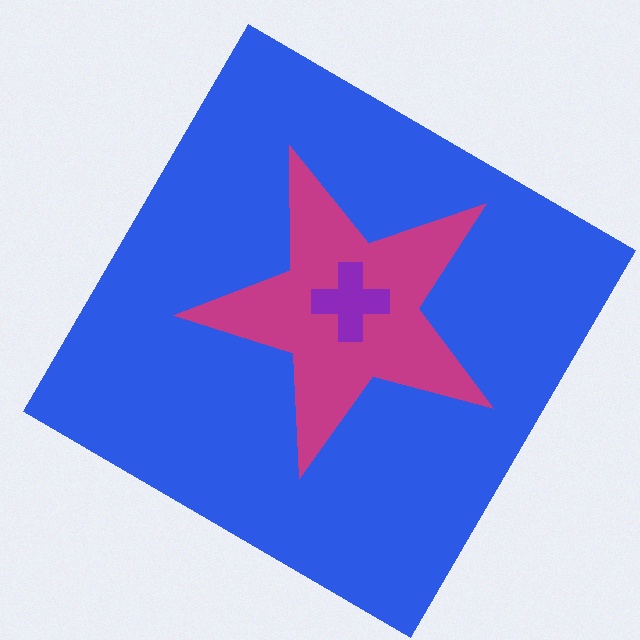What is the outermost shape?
The blue diamond.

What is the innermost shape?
The purple cross.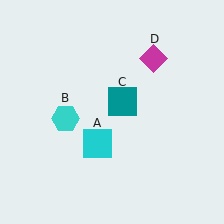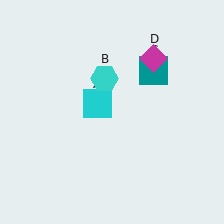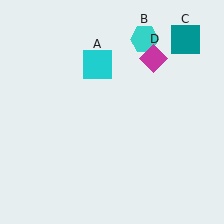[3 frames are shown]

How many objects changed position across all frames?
3 objects changed position: cyan square (object A), cyan hexagon (object B), teal square (object C).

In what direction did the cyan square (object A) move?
The cyan square (object A) moved up.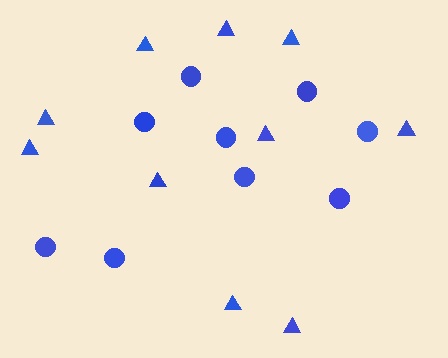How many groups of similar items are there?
There are 2 groups: one group of triangles (10) and one group of circles (9).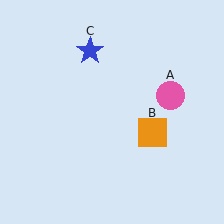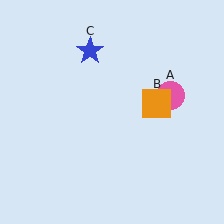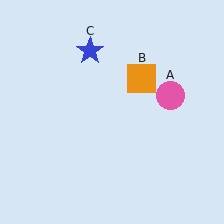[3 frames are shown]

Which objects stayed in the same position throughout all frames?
Pink circle (object A) and blue star (object C) remained stationary.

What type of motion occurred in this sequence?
The orange square (object B) rotated counterclockwise around the center of the scene.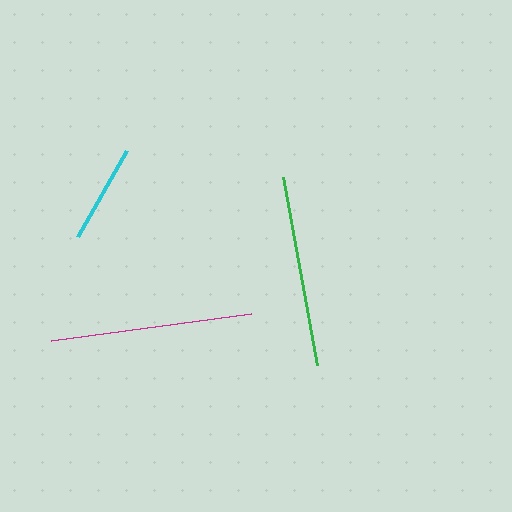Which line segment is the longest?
The magenta line is the longest at approximately 202 pixels.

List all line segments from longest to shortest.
From longest to shortest: magenta, green, cyan.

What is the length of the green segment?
The green segment is approximately 191 pixels long.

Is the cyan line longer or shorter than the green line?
The green line is longer than the cyan line.